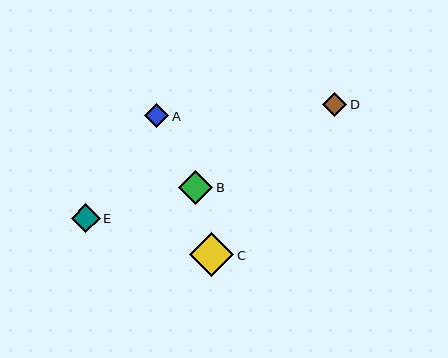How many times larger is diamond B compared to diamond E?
Diamond B is approximately 1.2 times the size of diamond E.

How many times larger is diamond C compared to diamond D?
Diamond C is approximately 1.8 times the size of diamond D.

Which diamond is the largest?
Diamond C is the largest with a size of approximately 44 pixels.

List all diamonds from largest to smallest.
From largest to smallest: C, B, E, A, D.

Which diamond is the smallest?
Diamond D is the smallest with a size of approximately 24 pixels.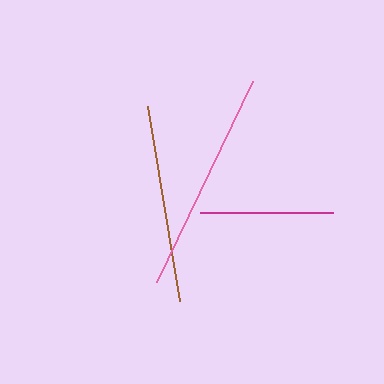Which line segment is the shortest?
The magenta line is the shortest at approximately 132 pixels.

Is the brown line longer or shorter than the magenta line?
The brown line is longer than the magenta line.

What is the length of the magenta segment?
The magenta segment is approximately 132 pixels long.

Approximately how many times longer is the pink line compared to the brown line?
The pink line is approximately 1.1 times the length of the brown line.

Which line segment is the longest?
The pink line is the longest at approximately 223 pixels.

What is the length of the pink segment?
The pink segment is approximately 223 pixels long.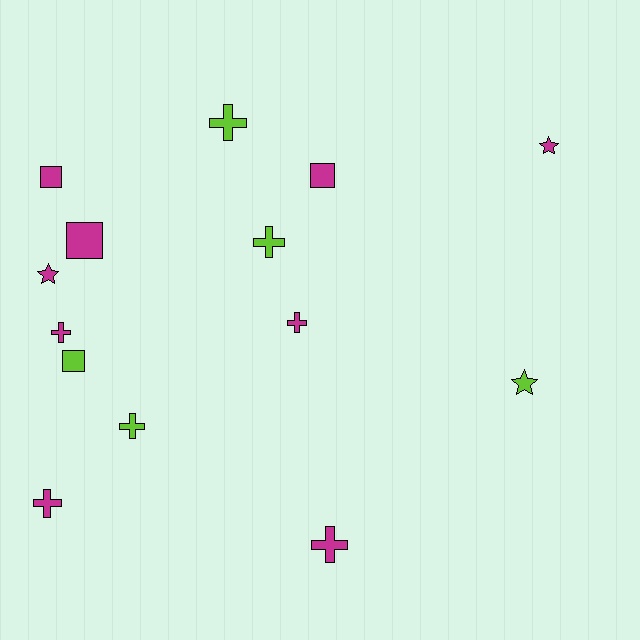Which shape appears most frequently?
Cross, with 7 objects.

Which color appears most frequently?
Magenta, with 9 objects.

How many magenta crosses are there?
There are 4 magenta crosses.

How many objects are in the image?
There are 14 objects.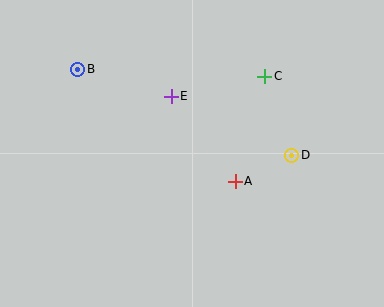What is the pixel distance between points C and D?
The distance between C and D is 83 pixels.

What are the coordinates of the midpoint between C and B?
The midpoint between C and B is at (171, 73).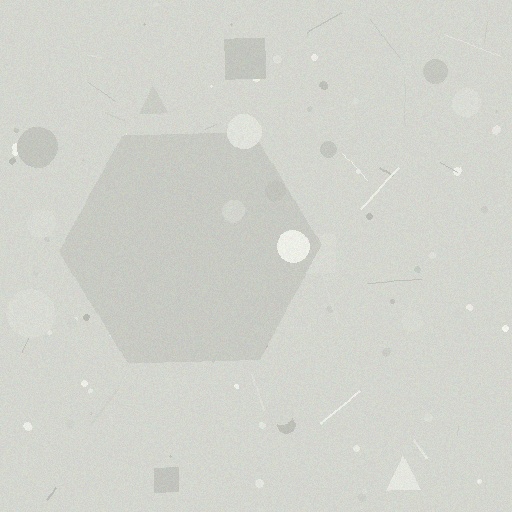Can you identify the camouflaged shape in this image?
The camouflaged shape is a hexagon.